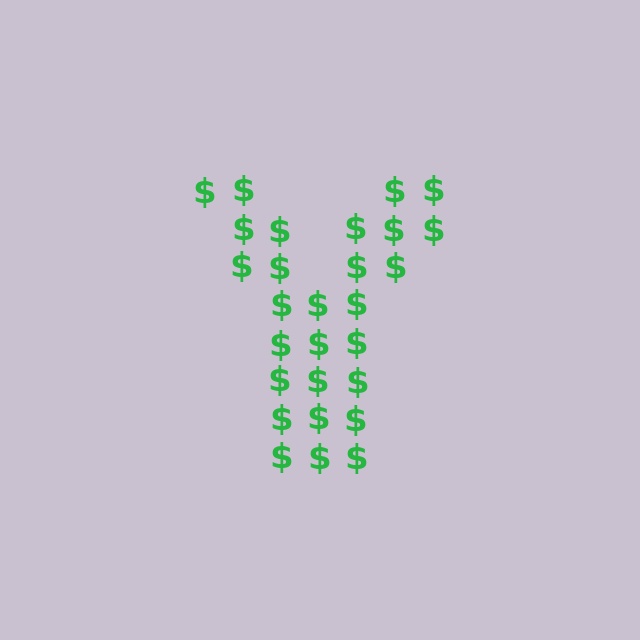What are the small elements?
The small elements are dollar signs.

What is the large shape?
The large shape is the letter Y.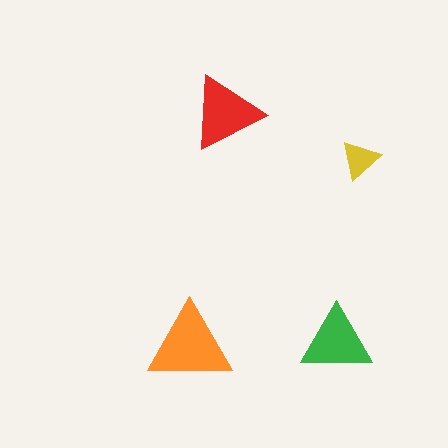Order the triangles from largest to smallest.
the orange one, the red one, the green one, the yellow one.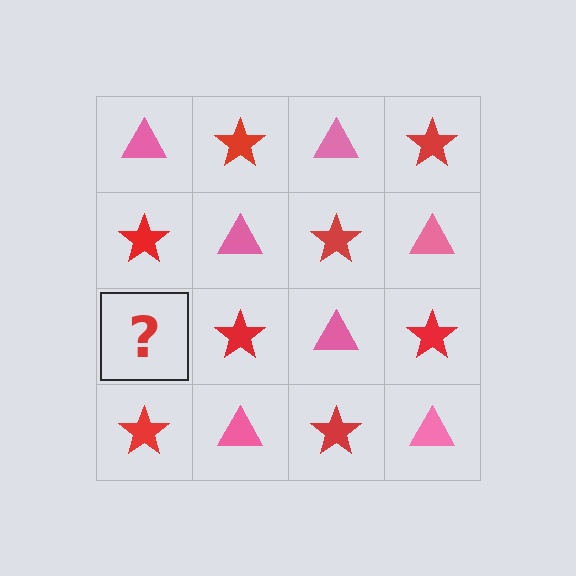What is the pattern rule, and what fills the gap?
The rule is that it alternates pink triangle and red star in a checkerboard pattern. The gap should be filled with a pink triangle.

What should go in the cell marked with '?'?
The missing cell should contain a pink triangle.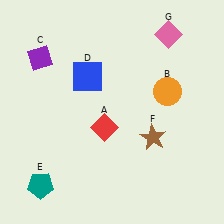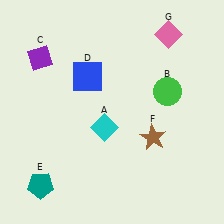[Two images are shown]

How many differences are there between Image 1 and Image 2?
There are 2 differences between the two images.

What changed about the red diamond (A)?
In Image 1, A is red. In Image 2, it changed to cyan.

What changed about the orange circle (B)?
In Image 1, B is orange. In Image 2, it changed to green.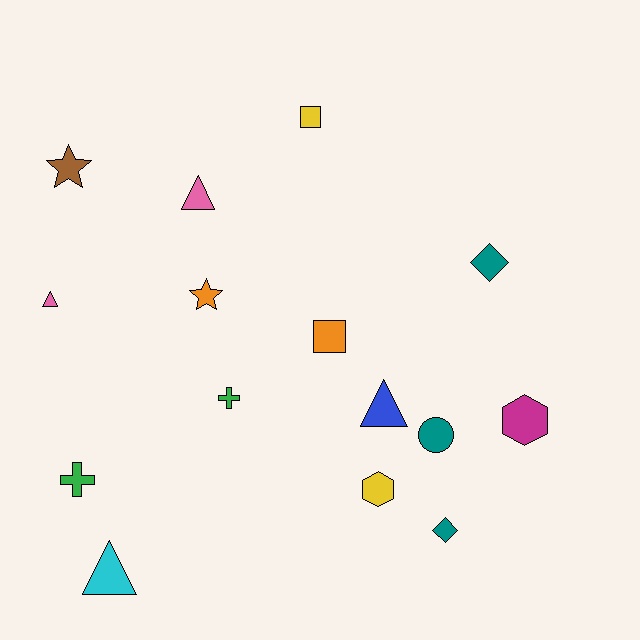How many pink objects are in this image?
There are 2 pink objects.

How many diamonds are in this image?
There are 2 diamonds.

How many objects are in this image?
There are 15 objects.